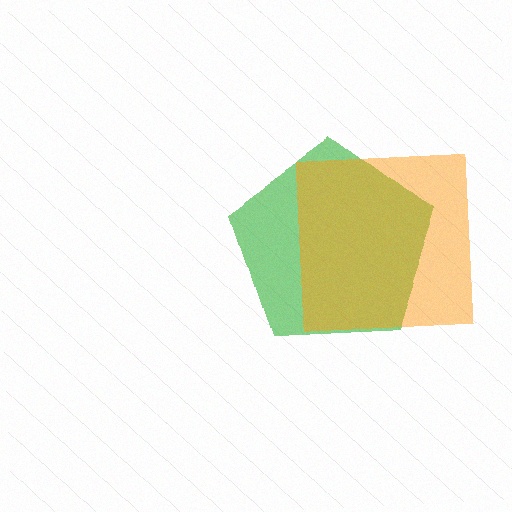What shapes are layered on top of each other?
The layered shapes are: a green pentagon, an orange square.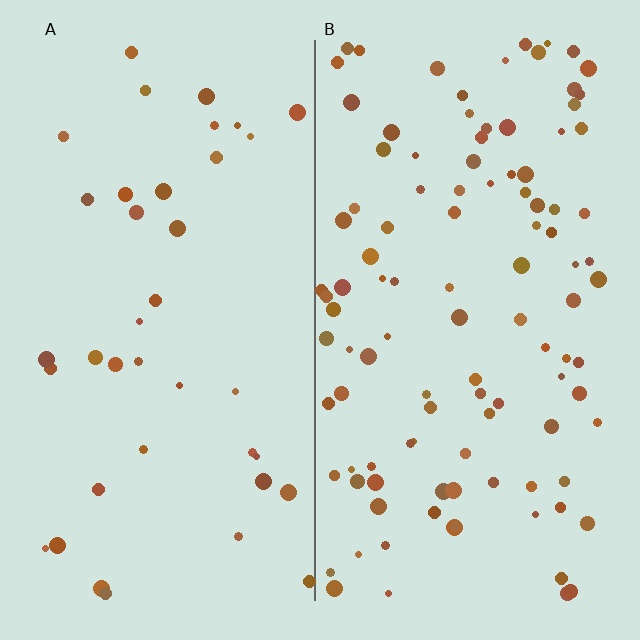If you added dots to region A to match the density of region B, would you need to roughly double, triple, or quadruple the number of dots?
Approximately triple.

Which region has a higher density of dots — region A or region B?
B (the right).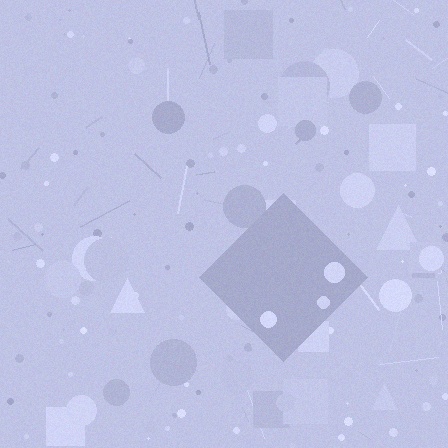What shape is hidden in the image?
A diamond is hidden in the image.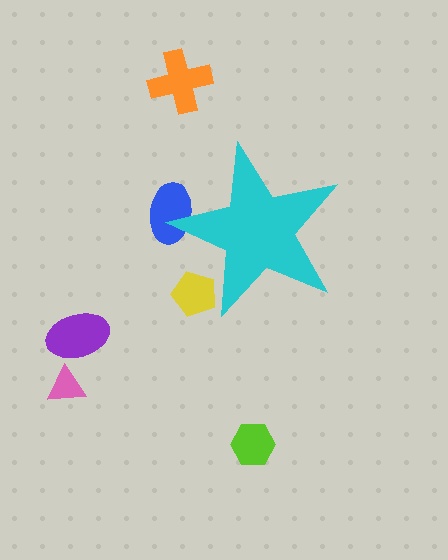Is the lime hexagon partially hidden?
No, the lime hexagon is fully visible.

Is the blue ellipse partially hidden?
Yes, the blue ellipse is partially hidden behind the cyan star.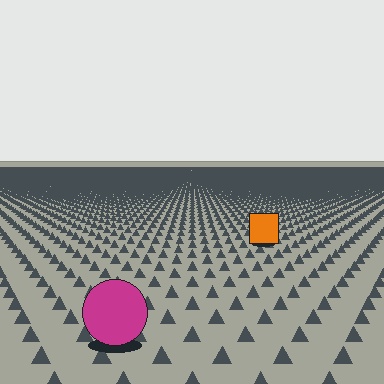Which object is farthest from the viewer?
The orange square is farthest from the viewer. It appears smaller and the ground texture around it is denser.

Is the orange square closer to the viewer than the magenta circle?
No. The magenta circle is closer — you can tell from the texture gradient: the ground texture is coarser near it.